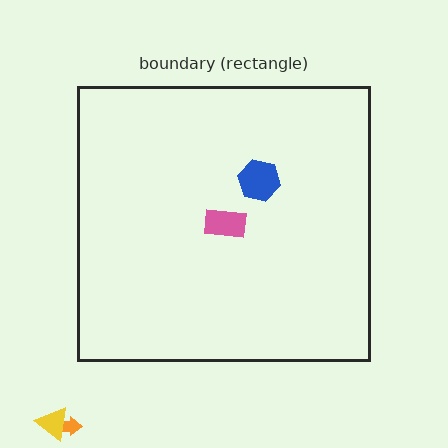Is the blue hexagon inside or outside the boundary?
Inside.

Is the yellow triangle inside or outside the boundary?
Outside.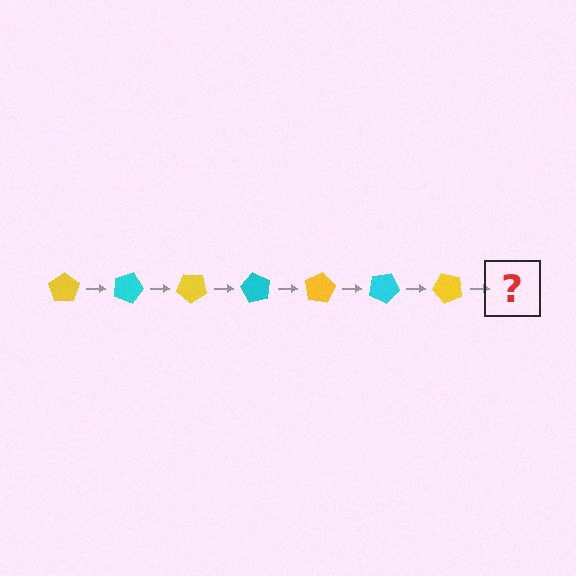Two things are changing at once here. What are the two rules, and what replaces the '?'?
The two rules are that it rotates 20 degrees each step and the color cycles through yellow and cyan. The '?' should be a cyan pentagon, rotated 140 degrees from the start.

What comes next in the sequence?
The next element should be a cyan pentagon, rotated 140 degrees from the start.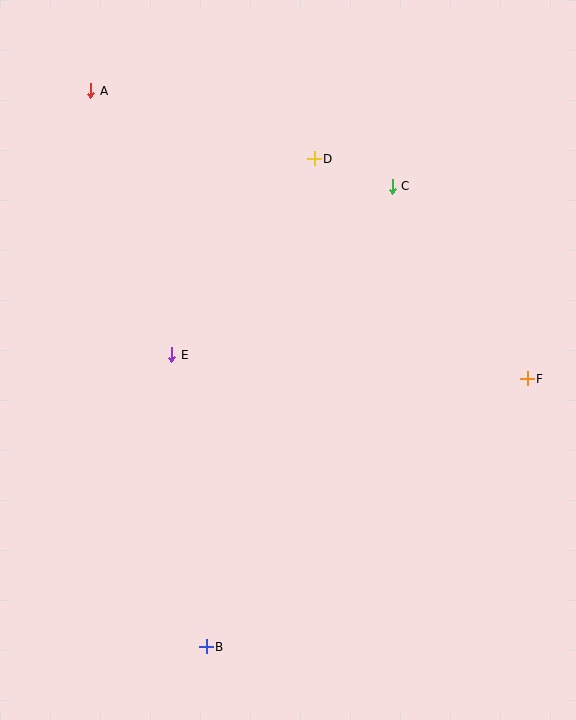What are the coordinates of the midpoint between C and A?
The midpoint between C and A is at (242, 138).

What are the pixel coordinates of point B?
Point B is at (206, 647).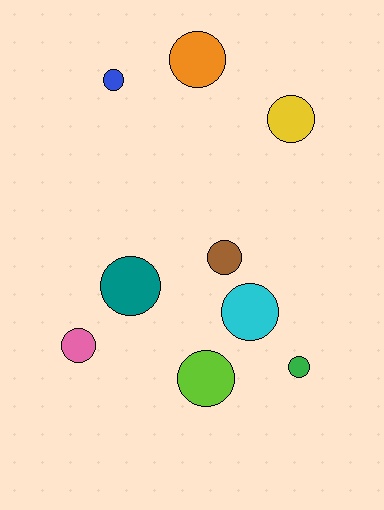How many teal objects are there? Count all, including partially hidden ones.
There is 1 teal object.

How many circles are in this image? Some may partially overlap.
There are 9 circles.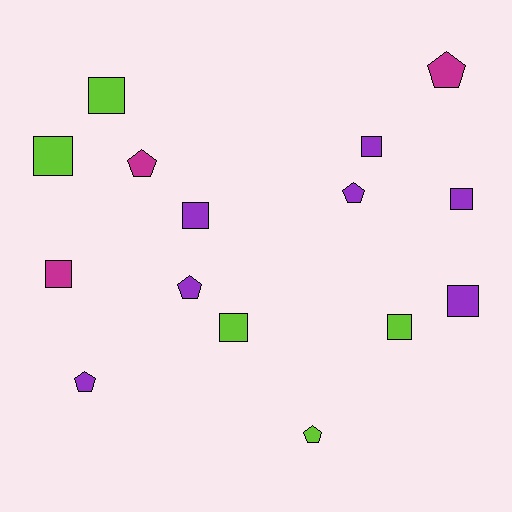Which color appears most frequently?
Purple, with 7 objects.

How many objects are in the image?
There are 15 objects.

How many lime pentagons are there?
There is 1 lime pentagon.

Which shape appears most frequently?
Square, with 9 objects.